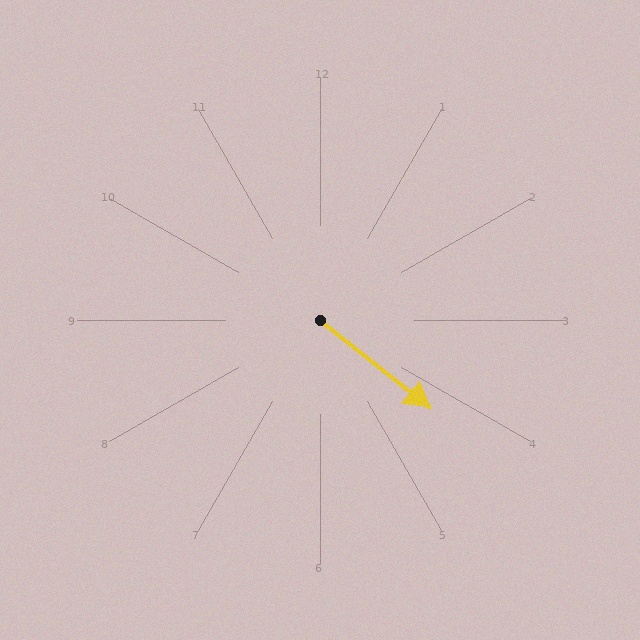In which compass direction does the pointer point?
Southeast.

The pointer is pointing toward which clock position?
Roughly 4 o'clock.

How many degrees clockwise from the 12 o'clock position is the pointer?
Approximately 129 degrees.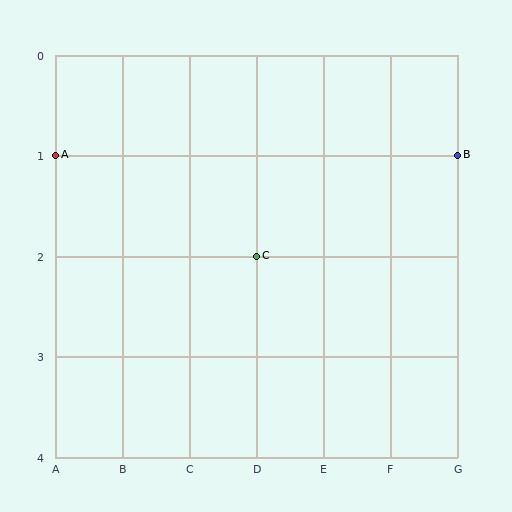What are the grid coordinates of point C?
Point C is at grid coordinates (D, 2).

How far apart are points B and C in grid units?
Points B and C are 3 columns and 1 row apart (about 3.2 grid units diagonally).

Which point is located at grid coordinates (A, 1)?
Point A is at (A, 1).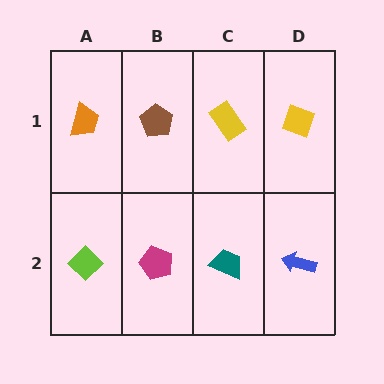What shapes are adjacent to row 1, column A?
A lime diamond (row 2, column A), a brown pentagon (row 1, column B).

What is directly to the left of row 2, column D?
A teal trapezoid.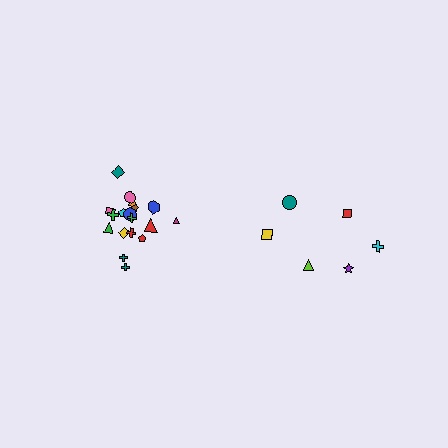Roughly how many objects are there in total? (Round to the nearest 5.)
Roughly 25 objects in total.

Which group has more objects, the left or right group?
The left group.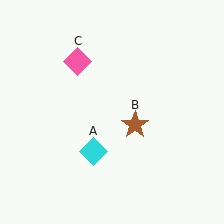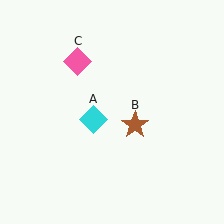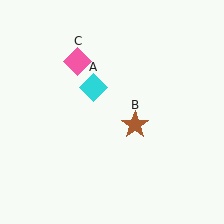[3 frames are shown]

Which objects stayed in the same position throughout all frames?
Brown star (object B) and pink diamond (object C) remained stationary.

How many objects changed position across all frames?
1 object changed position: cyan diamond (object A).